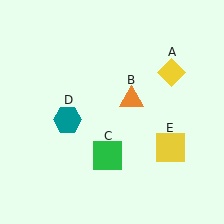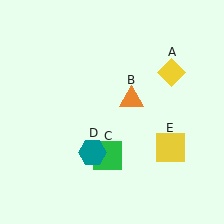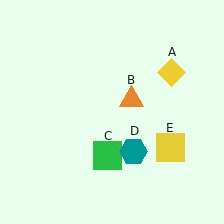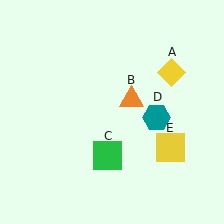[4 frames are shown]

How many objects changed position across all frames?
1 object changed position: teal hexagon (object D).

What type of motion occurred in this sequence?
The teal hexagon (object D) rotated counterclockwise around the center of the scene.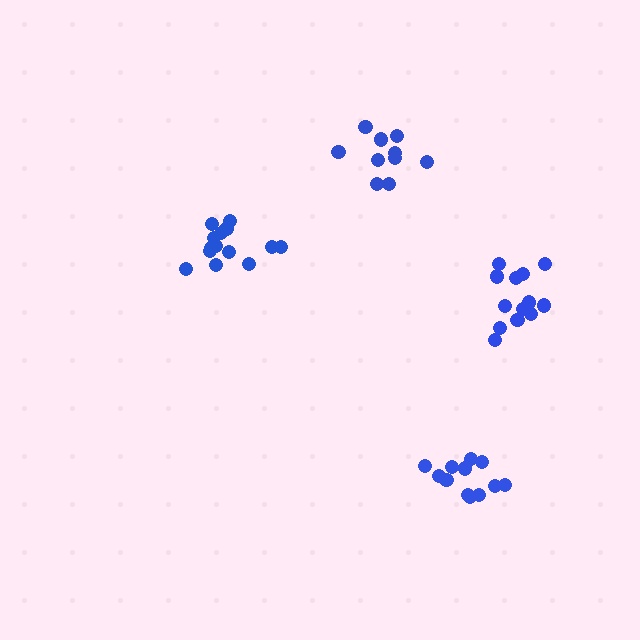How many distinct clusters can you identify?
There are 4 distinct clusters.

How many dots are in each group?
Group 1: 14 dots, Group 2: 10 dots, Group 3: 13 dots, Group 4: 12 dots (49 total).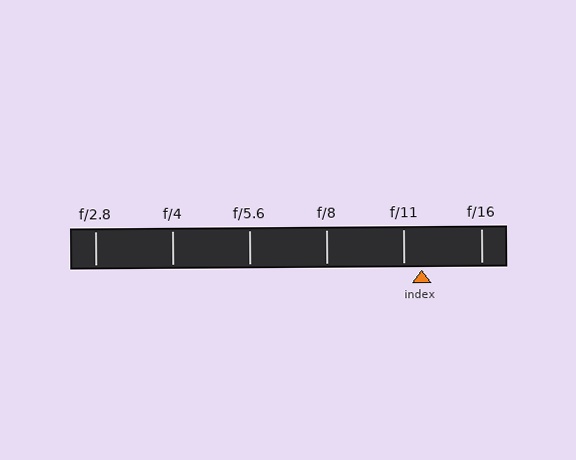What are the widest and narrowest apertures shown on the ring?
The widest aperture shown is f/2.8 and the narrowest is f/16.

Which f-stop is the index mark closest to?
The index mark is closest to f/11.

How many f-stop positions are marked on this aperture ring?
There are 6 f-stop positions marked.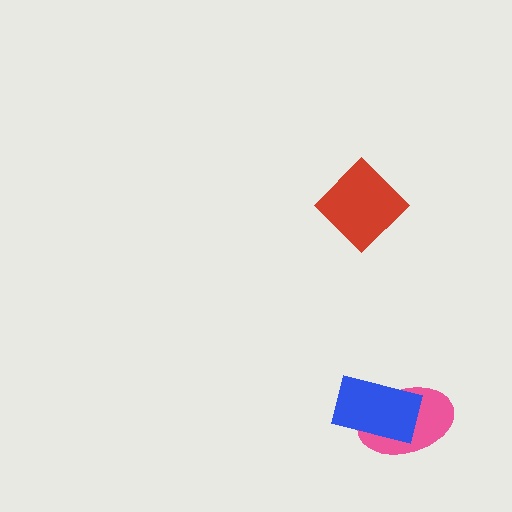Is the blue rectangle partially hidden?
No, no other shape covers it.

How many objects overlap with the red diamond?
0 objects overlap with the red diamond.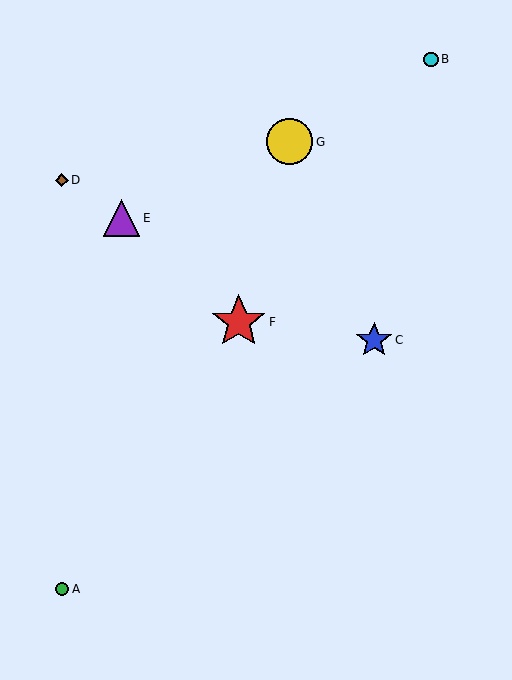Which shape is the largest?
The red star (labeled F) is the largest.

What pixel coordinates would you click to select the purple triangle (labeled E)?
Click at (121, 218) to select the purple triangle E.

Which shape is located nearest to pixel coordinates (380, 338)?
The blue star (labeled C) at (374, 340) is nearest to that location.